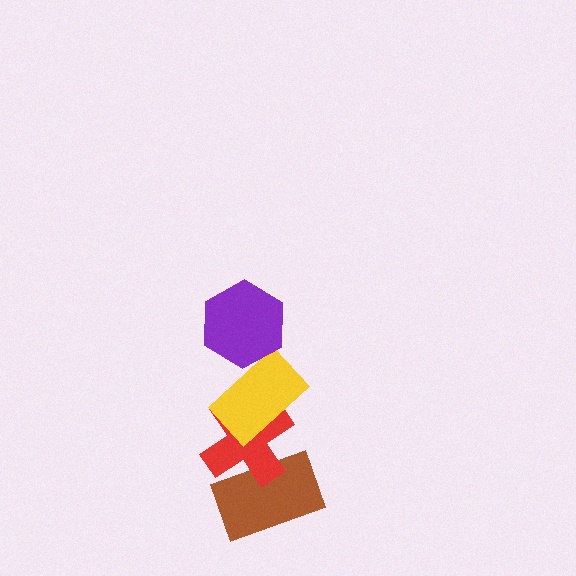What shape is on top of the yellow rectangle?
The purple hexagon is on top of the yellow rectangle.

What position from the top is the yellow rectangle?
The yellow rectangle is 2nd from the top.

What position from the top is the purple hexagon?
The purple hexagon is 1st from the top.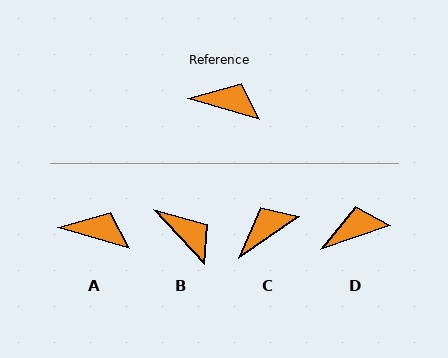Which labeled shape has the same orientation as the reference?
A.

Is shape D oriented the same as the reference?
No, it is off by about 35 degrees.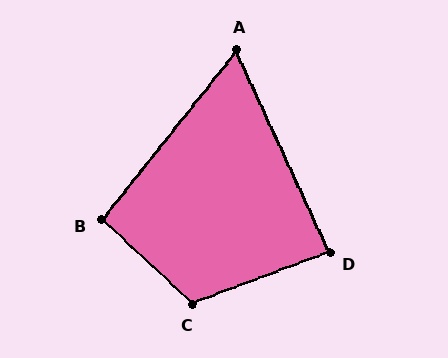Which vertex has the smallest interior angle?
A, at approximately 63 degrees.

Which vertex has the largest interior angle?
C, at approximately 117 degrees.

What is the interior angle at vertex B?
Approximately 94 degrees (approximately right).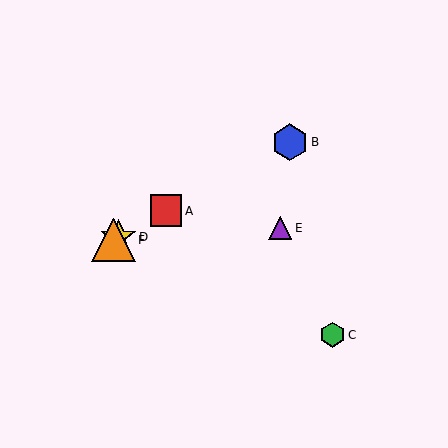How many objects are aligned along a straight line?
4 objects (A, B, D, F) are aligned along a straight line.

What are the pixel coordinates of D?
Object D is at (118, 237).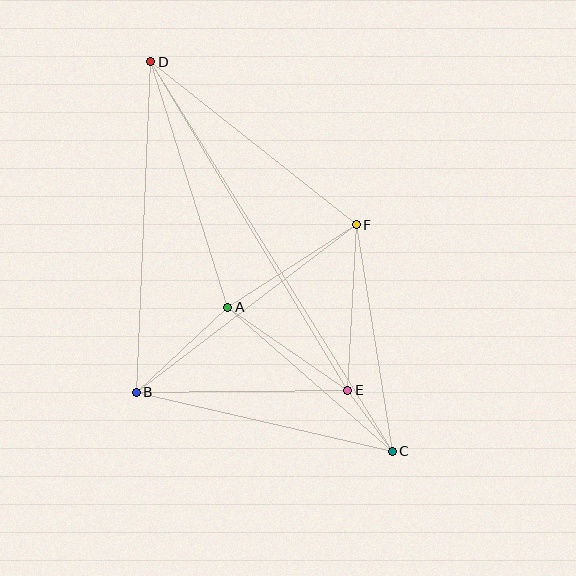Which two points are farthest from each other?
Points C and D are farthest from each other.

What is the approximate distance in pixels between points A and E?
The distance between A and E is approximately 146 pixels.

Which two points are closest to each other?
Points C and E are closest to each other.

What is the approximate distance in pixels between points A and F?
The distance between A and F is approximately 153 pixels.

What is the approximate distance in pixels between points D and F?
The distance between D and F is approximately 262 pixels.